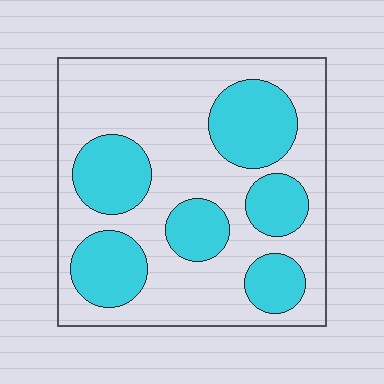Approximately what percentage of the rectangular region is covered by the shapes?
Approximately 35%.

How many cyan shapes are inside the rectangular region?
6.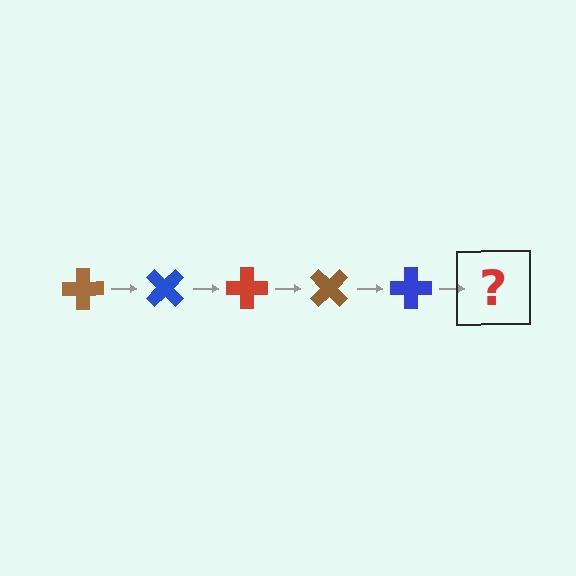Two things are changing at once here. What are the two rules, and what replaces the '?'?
The two rules are that it rotates 45 degrees each step and the color cycles through brown, blue, and red. The '?' should be a red cross, rotated 225 degrees from the start.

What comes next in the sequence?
The next element should be a red cross, rotated 225 degrees from the start.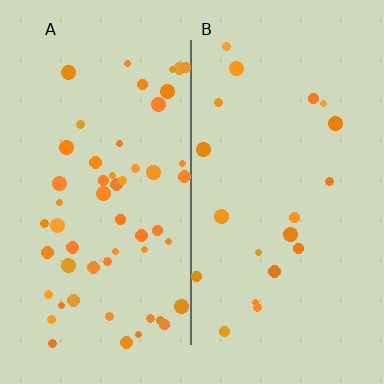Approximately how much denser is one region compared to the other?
Approximately 2.7× — region A over region B.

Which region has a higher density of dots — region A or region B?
A (the left).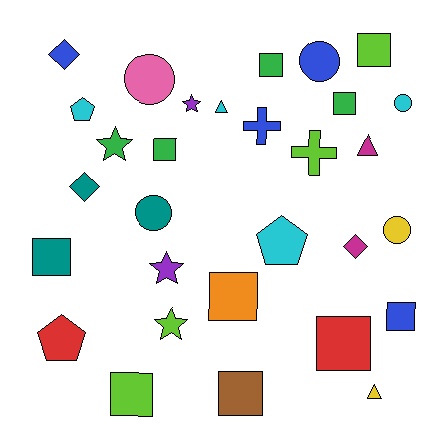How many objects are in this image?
There are 30 objects.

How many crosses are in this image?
There are 2 crosses.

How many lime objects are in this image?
There are 4 lime objects.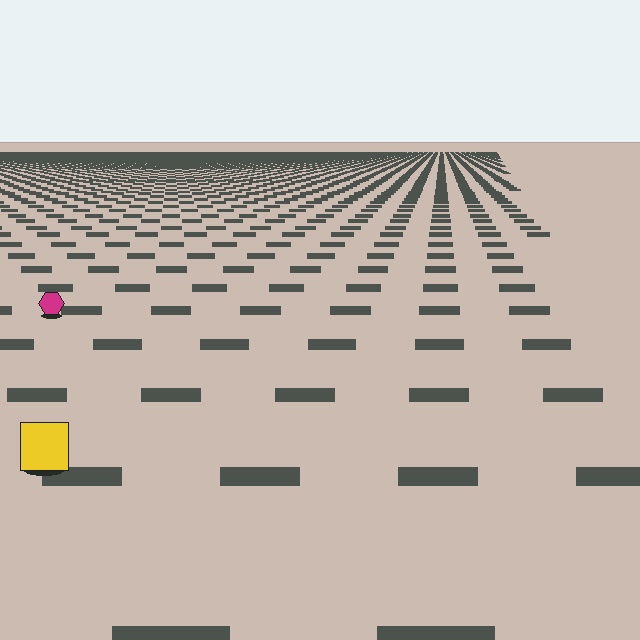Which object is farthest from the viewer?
The magenta hexagon is farthest from the viewer. It appears smaller and the ground texture around it is denser.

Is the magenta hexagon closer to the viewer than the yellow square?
No. The yellow square is closer — you can tell from the texture gradient: the ground texture is coarser near it.